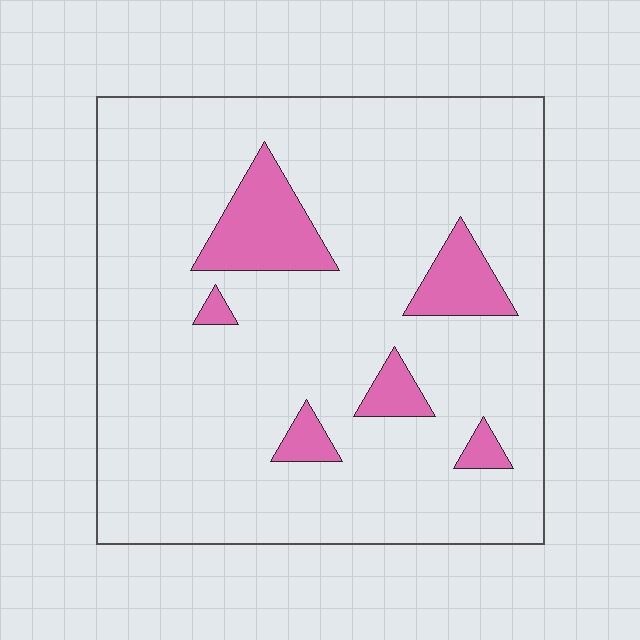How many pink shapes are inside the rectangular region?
6.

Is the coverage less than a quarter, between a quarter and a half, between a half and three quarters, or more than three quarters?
Less than a quarter.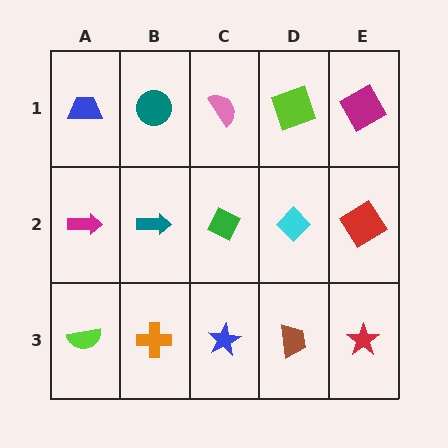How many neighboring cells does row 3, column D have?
3.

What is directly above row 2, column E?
A magenta square.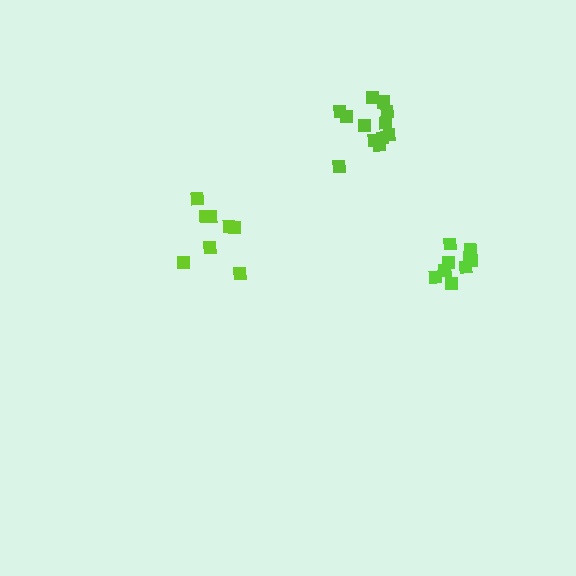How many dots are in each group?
Group 1: 12 dots, Group 2: 8 dots, Group 3: 9 dots (29 total).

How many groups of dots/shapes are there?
There are 3 groups.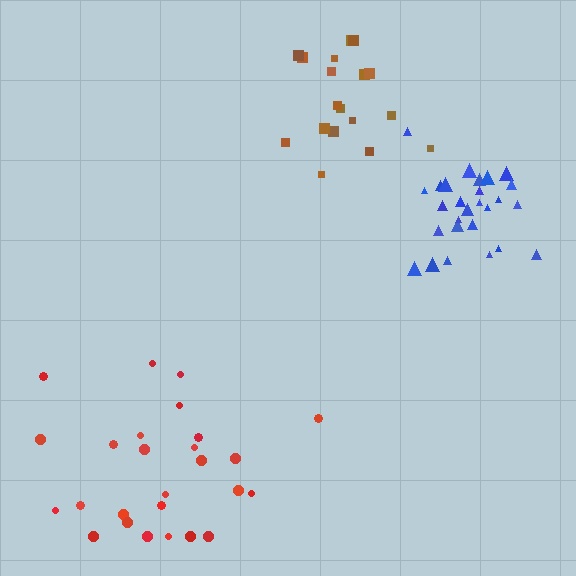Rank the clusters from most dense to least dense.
blue, brown, red.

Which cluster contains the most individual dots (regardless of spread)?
Blue (27).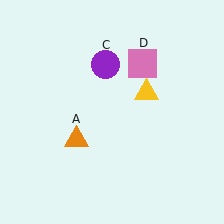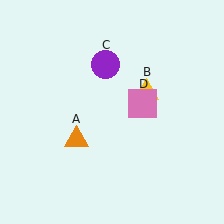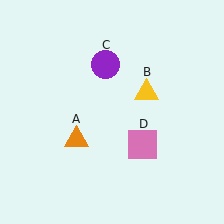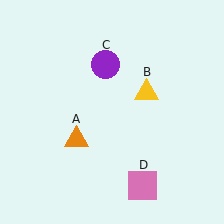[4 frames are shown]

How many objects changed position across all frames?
1 object changed position: pink square (object D).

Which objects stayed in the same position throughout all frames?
Orange triangle (object A) and yellow triangle (object B) and purple circle (object C) remained stationary.